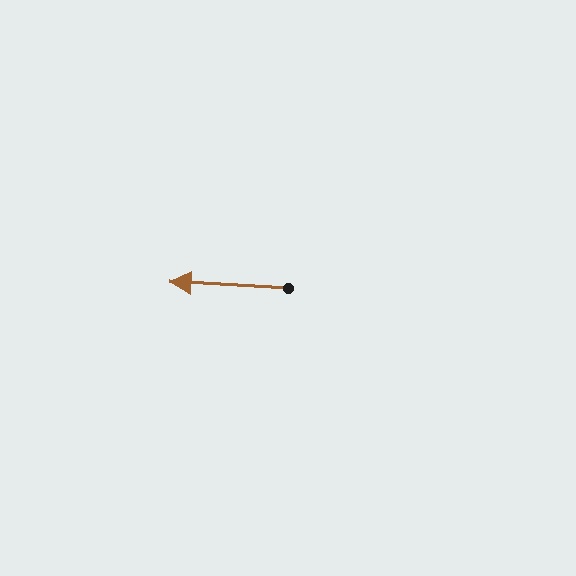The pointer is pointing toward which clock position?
Roughly 9 o'clock.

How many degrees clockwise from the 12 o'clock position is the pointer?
Approximately 273 degrees.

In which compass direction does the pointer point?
West.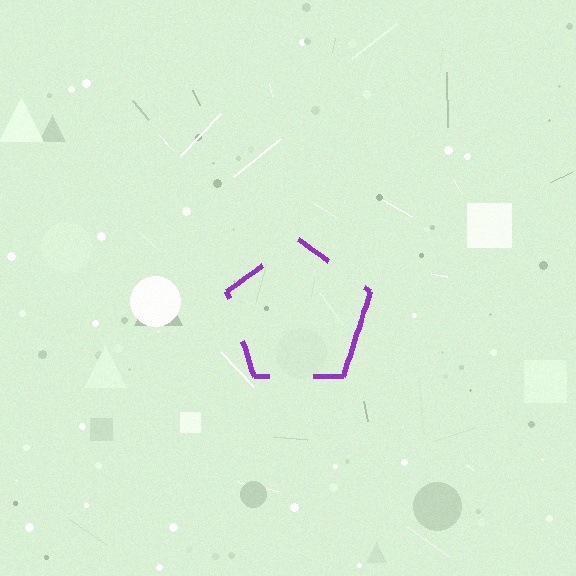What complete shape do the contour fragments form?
The contour fragments form a pentagon.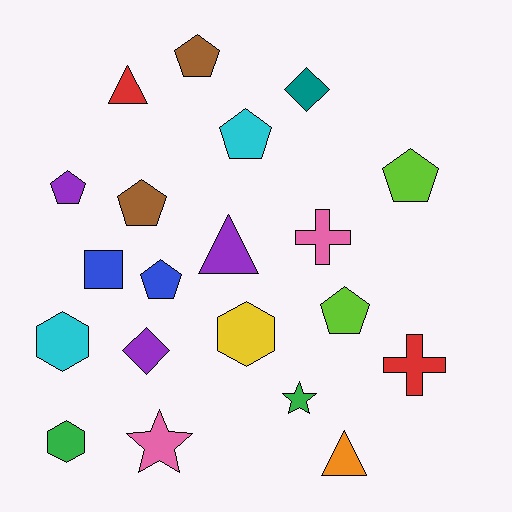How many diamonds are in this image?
There are 2 diamonds.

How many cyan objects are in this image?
There are 2 cyan objects.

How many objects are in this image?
There are 20 objects.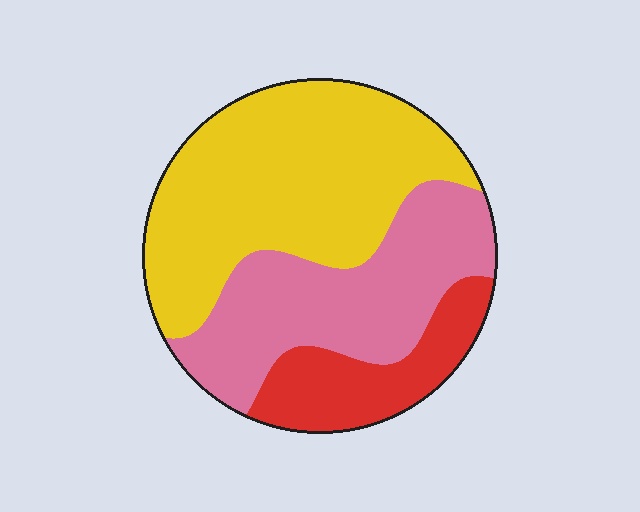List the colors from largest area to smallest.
From largest to smallest: yellow, pink, red.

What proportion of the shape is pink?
Pink covers roughly 35% of the shape.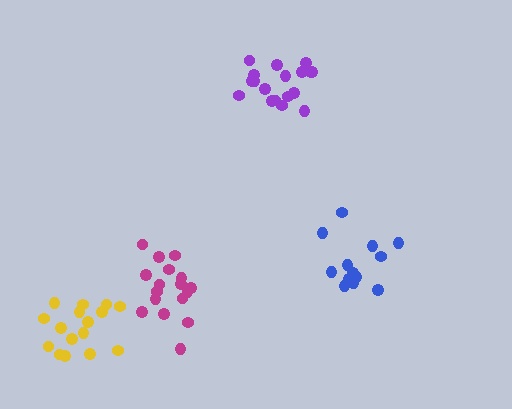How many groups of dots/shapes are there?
There are 4 groups.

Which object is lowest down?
The yellow cluster is bottommost.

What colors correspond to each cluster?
The clusters are colored: blue, magenta, yellow, purple.